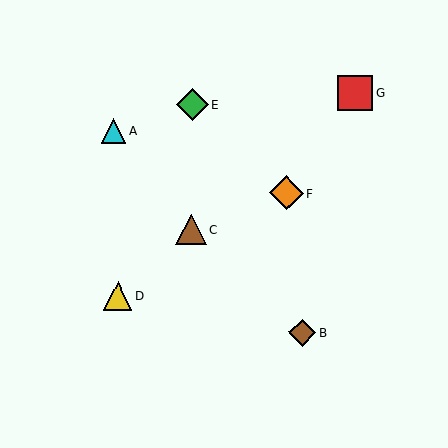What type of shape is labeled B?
Shape B is a brown diamond.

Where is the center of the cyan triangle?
The center of the cyan triangle is at (113, 131).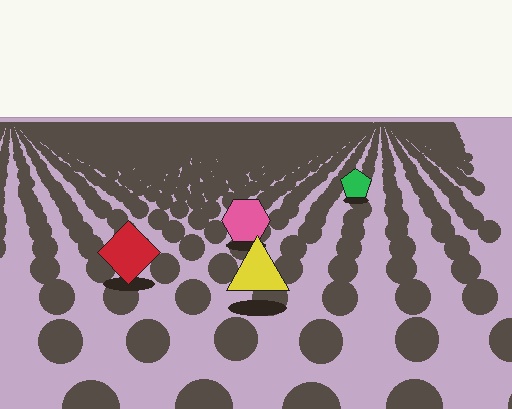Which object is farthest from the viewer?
The green pentagon is farthest from the viewer. It appears smaller and the ground texture around it is denser.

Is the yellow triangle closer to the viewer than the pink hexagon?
Yes. The yellow triangle is closer — you can tell from the texture gradient: the ground texture is coarser near it.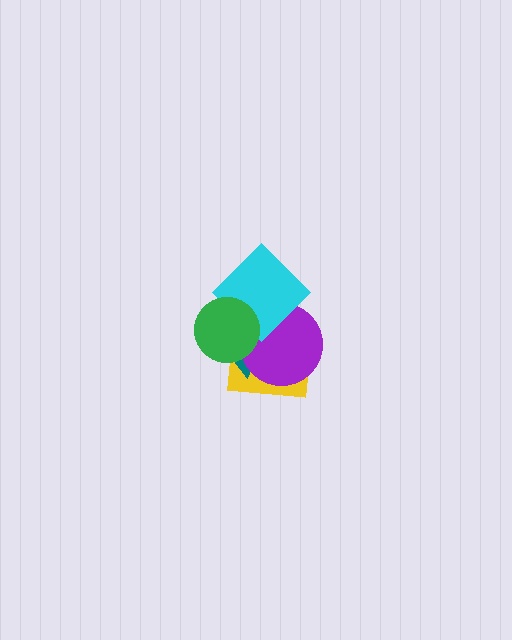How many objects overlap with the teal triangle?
4 objects overlap with the teal triangle.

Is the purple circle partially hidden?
Yes, it is partially covered by another shape.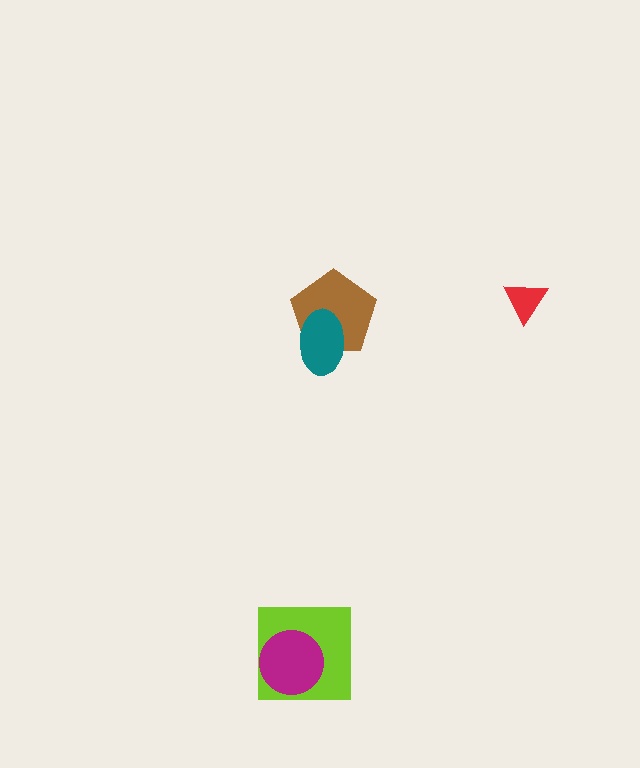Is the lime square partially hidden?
Yes, it is partially covered by another shape.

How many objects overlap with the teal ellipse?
1 object overlaps with the teal ellipse.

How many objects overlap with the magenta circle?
1 object overlaps with the magenta circle.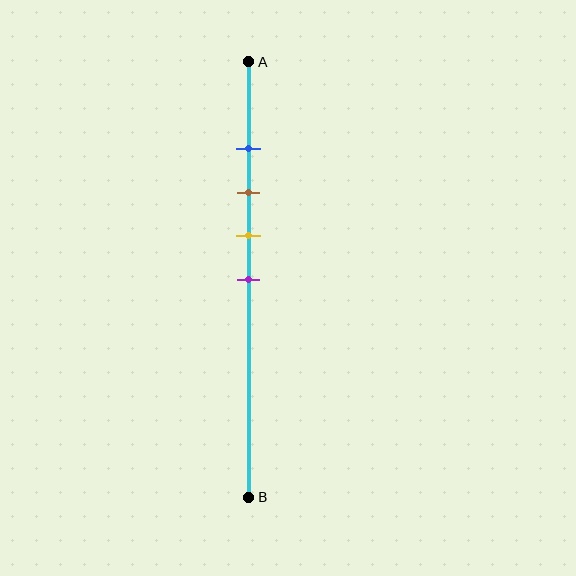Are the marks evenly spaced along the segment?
Yes, the marks are approximately evenly spaced.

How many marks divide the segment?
There are 4 marks dividing the segment.